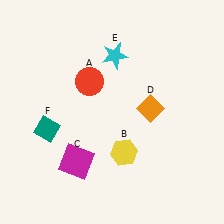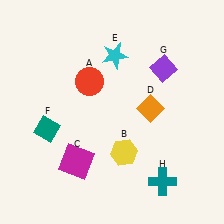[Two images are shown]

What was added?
A purple diamond (G), a teal cross (H) were added in Image 2.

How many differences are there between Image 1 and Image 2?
There are 2 differences between the two images.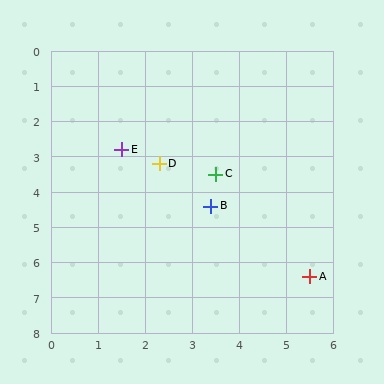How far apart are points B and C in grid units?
Points B and C are about 0.9 grid units apart.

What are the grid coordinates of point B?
Point B is at approximately (3.4, 4.4).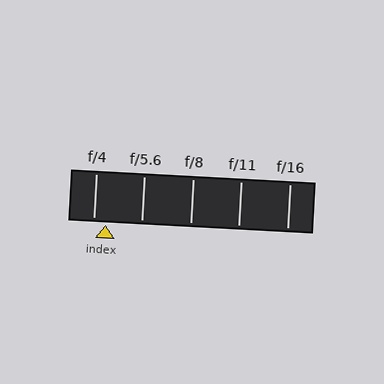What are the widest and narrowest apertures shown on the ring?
The widest aperture shown is f/4 and the narrowest is f/16.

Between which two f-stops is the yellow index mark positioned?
The index mark is between f/4 and f/5.6.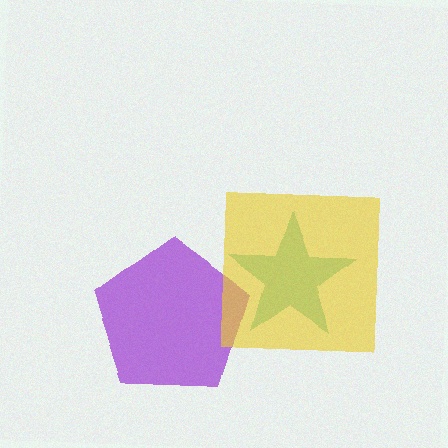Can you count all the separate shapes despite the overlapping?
Yes, there are 3 separate shapes.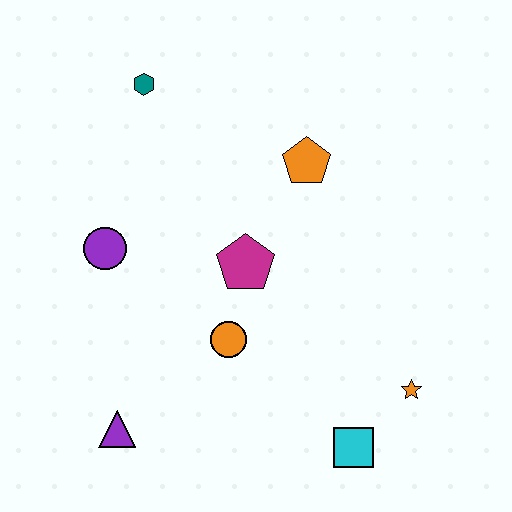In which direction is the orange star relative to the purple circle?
The orange star is to the right of the purple circle.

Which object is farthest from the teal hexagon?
The cyan square is farthest from the teal hexagon.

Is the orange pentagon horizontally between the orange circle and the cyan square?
Yes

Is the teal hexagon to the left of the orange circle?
Yes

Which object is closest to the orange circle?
The magenta pentagon is closest to the orange circle.